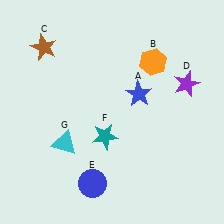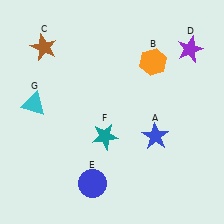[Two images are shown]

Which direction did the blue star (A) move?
The blue star (A) moved down.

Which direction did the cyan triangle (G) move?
The cyan triangle (G) moved up.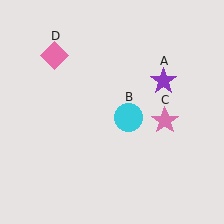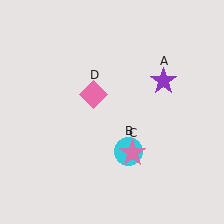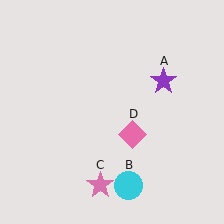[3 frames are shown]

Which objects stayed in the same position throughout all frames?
Purple star (object A) remained stationary.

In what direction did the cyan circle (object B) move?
The cyan circle (object B) moved down.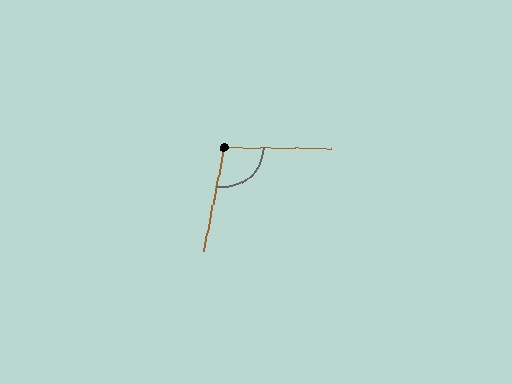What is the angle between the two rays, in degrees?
Approximately 101 degrees.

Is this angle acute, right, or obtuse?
It is obtuse.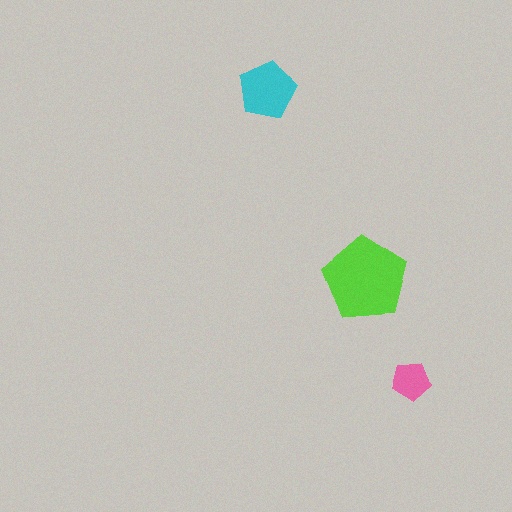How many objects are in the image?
There are 3 objects in the image.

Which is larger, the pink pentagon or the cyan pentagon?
The cyan one.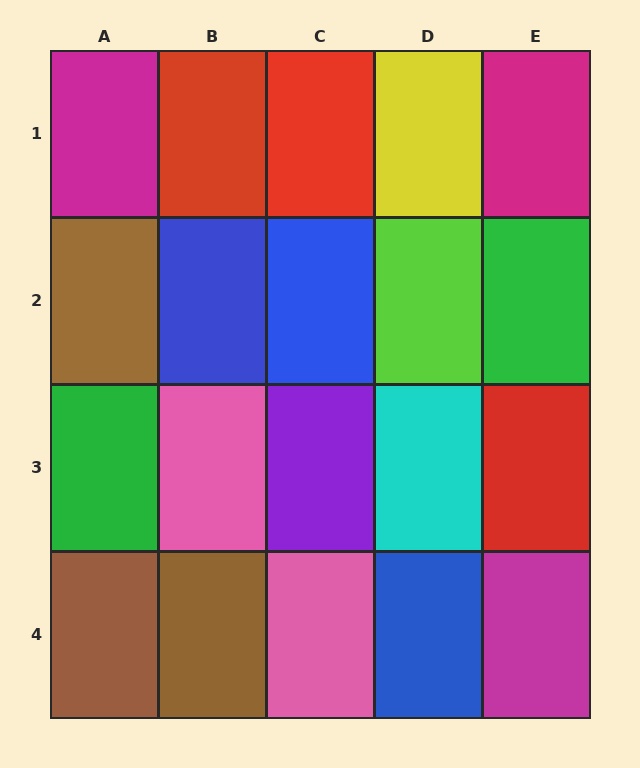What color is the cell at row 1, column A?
Magenta.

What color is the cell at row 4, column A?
Brown.